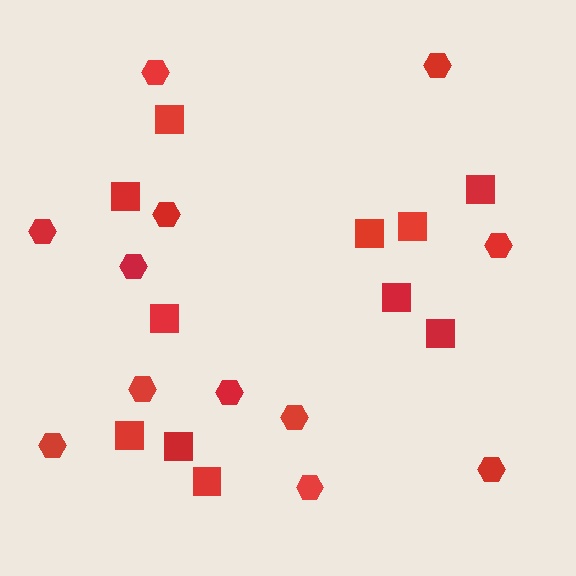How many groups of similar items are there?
There are 2 groups: one group of hexagons (12) and one group of squares (11).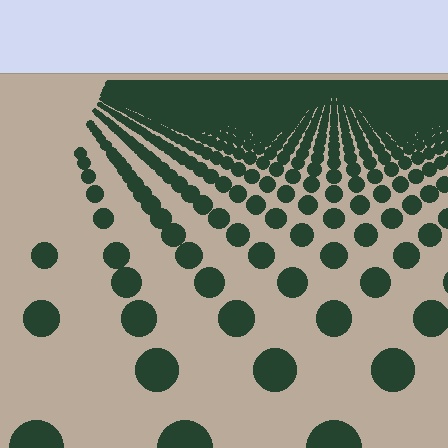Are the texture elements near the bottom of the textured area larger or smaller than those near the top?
Larger. Near the bottom, elements are closer to the viewer and appear at a bigger on-screen size.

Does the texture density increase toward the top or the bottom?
Density increases toward the top.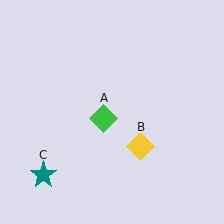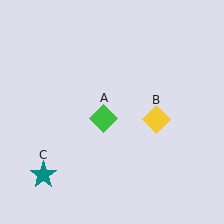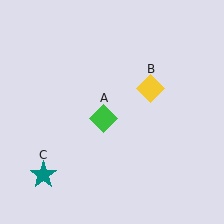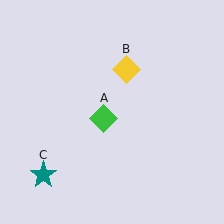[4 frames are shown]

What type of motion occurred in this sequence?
The yellow diamond (object B) rotated counterclockwise around the center of the scene.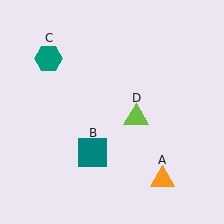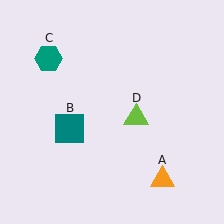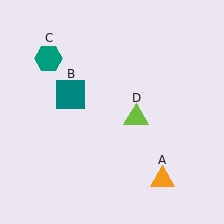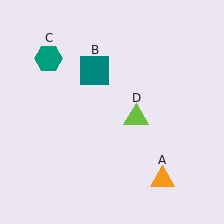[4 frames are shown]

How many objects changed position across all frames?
1 object changed position: teal square (object B).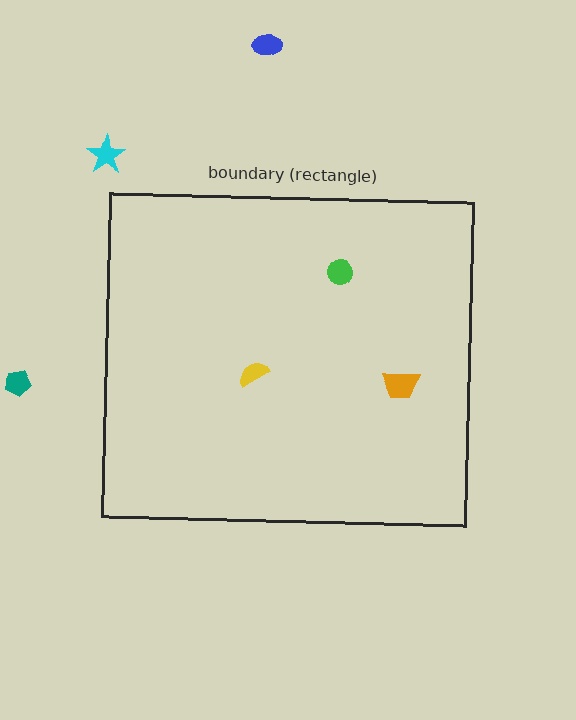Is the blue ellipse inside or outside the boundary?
Outside.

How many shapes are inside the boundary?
3 inside, 3 outside.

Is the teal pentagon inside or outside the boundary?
Outside.